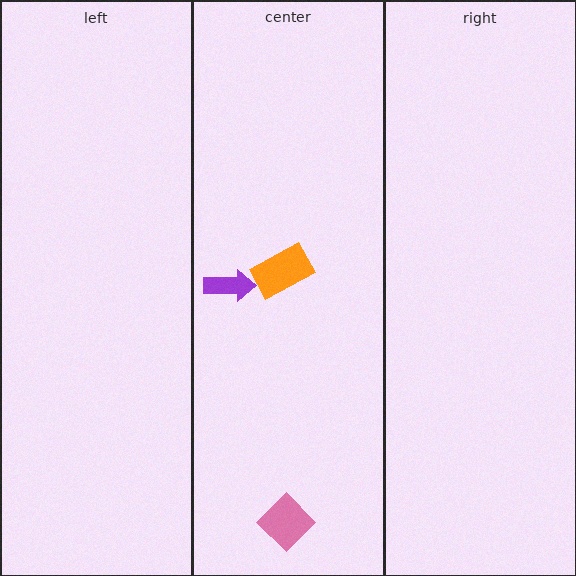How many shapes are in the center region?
3.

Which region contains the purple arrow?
The center region.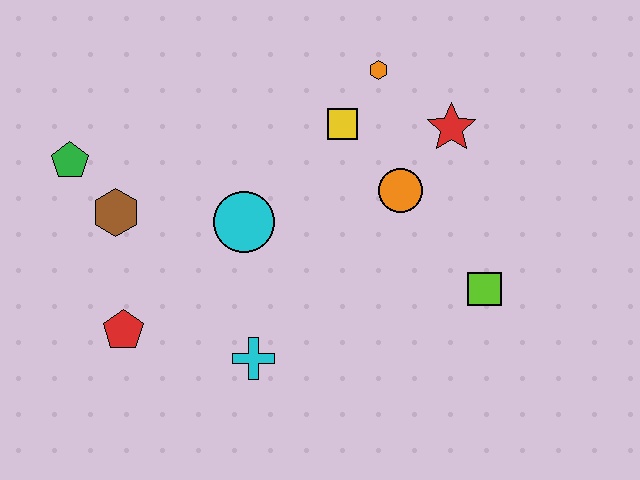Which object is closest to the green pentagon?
The brown hexagon is closest to the green pentagon.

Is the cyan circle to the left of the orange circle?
Yes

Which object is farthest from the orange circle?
The green pentagon is farthest from the orange circle.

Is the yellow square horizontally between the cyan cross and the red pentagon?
No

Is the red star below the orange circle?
No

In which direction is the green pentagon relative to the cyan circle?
The green pentagon is to the left of the cyan circle.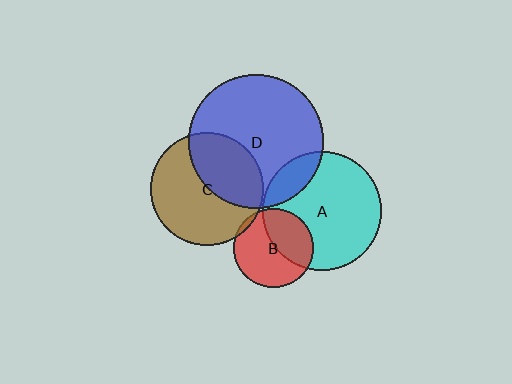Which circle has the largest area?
Circle D (blue).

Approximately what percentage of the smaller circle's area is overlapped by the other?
Approximately 40%.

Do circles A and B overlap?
Yes.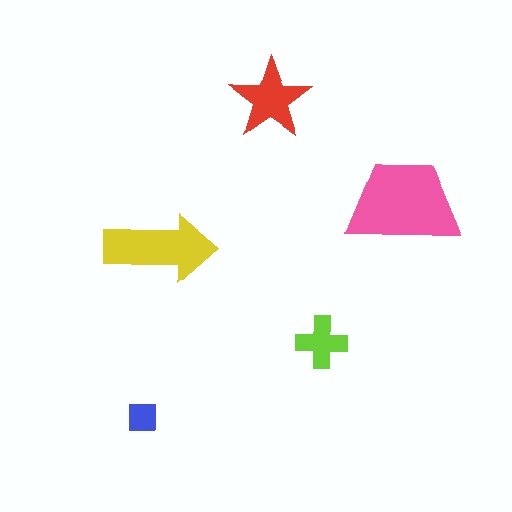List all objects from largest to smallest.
The pink trapezoid, the yellow arrow, the red star, the lime cross, the blue square.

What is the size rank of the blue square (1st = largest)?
5th.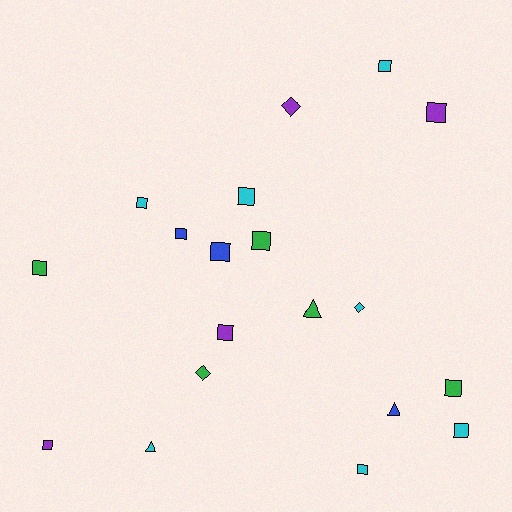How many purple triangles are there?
There are no purple triangles.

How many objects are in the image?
There are 19 objects.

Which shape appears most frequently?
Square, with 13 objects.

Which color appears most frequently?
Cyan, with 7 objects.